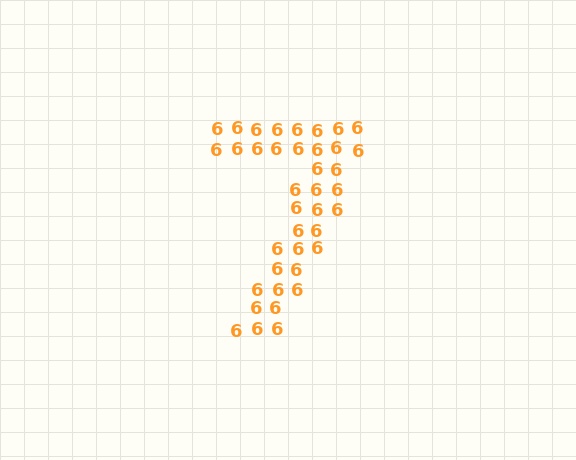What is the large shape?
The large shape is the digit 7.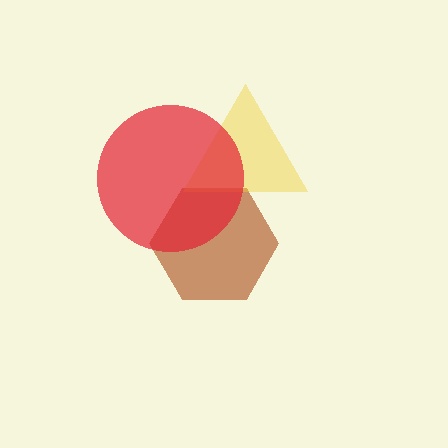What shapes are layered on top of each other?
The layered shapes are: a brown hexagon, a yellow triangle, a red circle.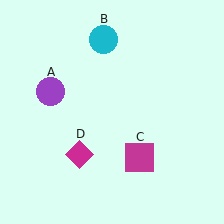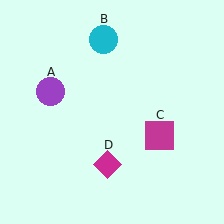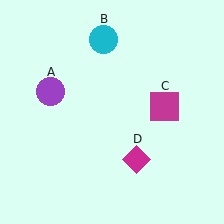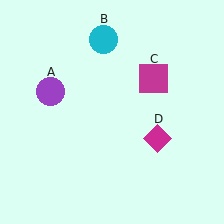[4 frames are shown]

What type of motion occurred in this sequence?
The magenta square (object C), magenta diamond (object D) rotated counterclockwise around the center of the scene.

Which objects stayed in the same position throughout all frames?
Purple circle (object A) and cyan circle (object B) remained stationary.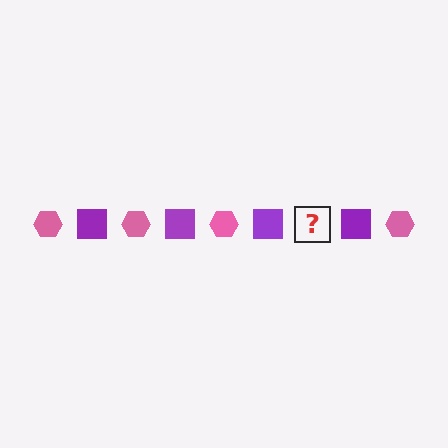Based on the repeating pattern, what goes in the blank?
The blank should be a pink hexagon.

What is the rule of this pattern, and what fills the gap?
The rule is that the pattern alternates between pink hexagon and purple square. The gap should be filled with a pink hexagon.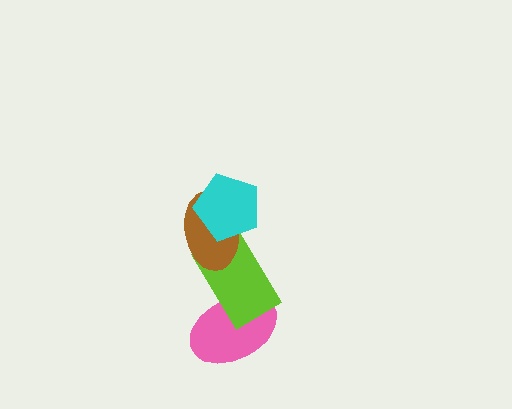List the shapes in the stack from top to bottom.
From top to bottom: the cyan pentagon, the brown ellipse, the lime rectangle, the pink ellipse.